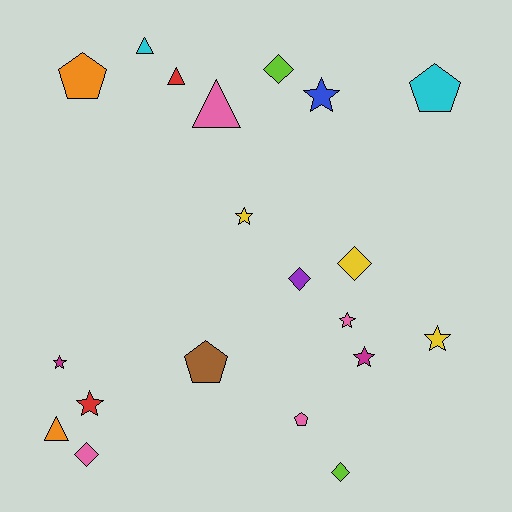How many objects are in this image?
There are 20 objects.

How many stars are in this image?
There are 7 stars.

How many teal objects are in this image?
There are no teal objects.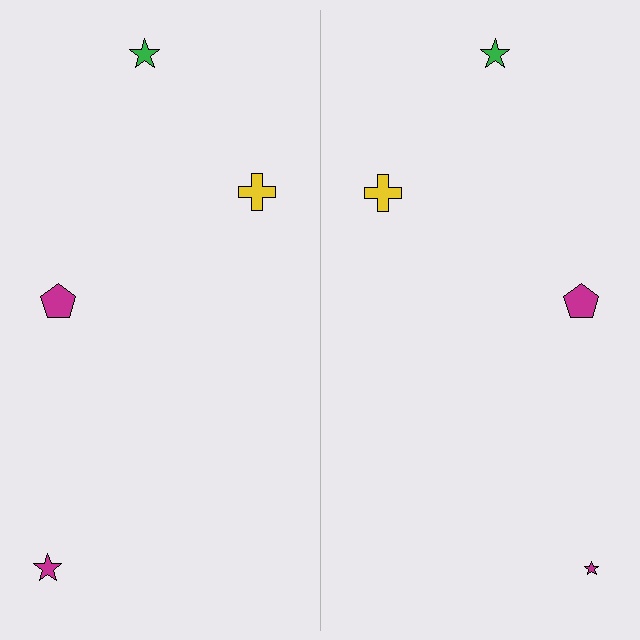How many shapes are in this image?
There are 8 shapes in this image.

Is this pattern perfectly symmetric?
No, the pattern is not perfectly symmetric. The magenta star on the right side has a different size than its mirror counterpart.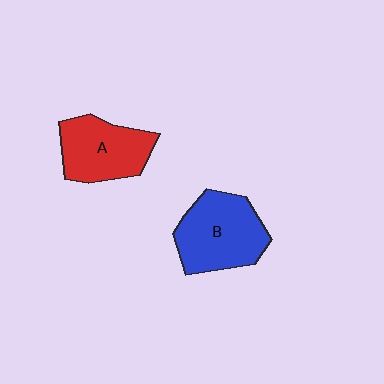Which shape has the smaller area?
Shape A (red).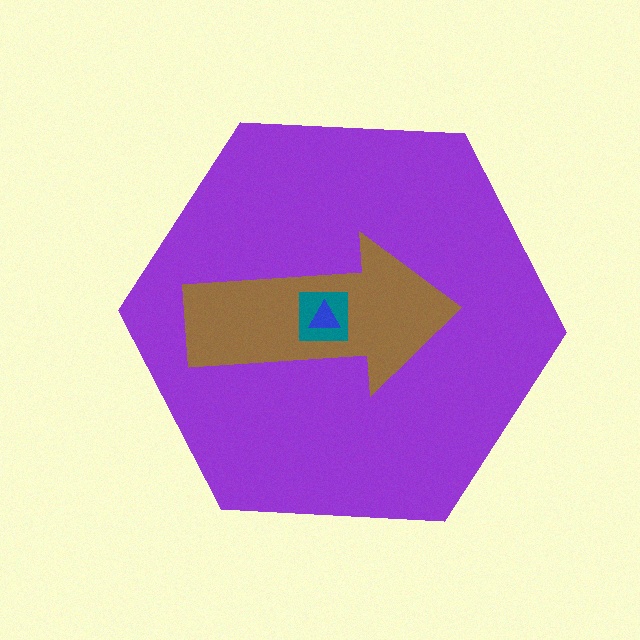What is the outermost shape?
The purple hexagon.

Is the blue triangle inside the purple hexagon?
Yes.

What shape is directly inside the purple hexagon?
The brown arrow.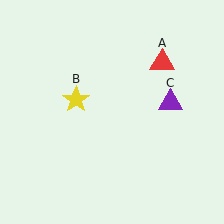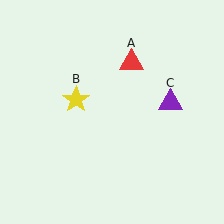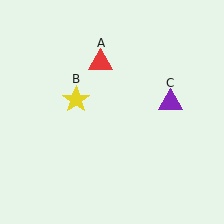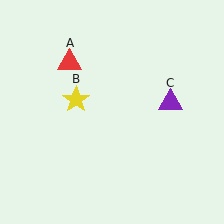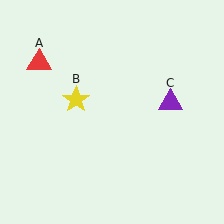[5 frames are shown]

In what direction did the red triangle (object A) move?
The red triangle (object A) moved left.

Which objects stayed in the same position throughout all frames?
Yellow star (object B) and purple triangle (object C) remained stationary.